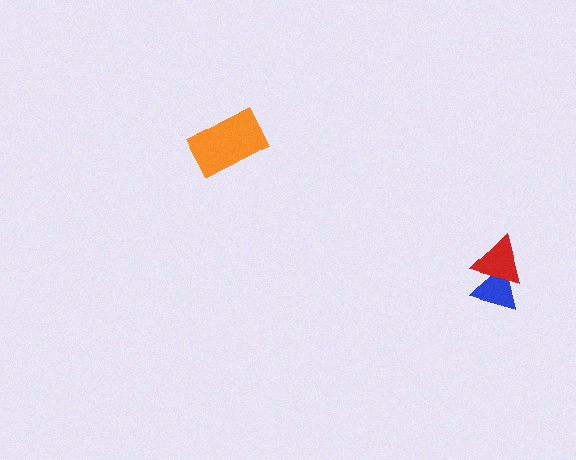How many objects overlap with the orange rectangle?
0 objects overlap with the orange rectangle.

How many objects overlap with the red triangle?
1 object overlaps with the red triangle.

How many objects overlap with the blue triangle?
1 object overlaps with the blue triangle.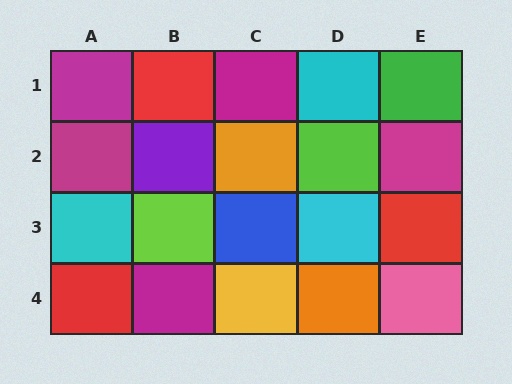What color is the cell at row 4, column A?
Red.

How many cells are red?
3 cells are red.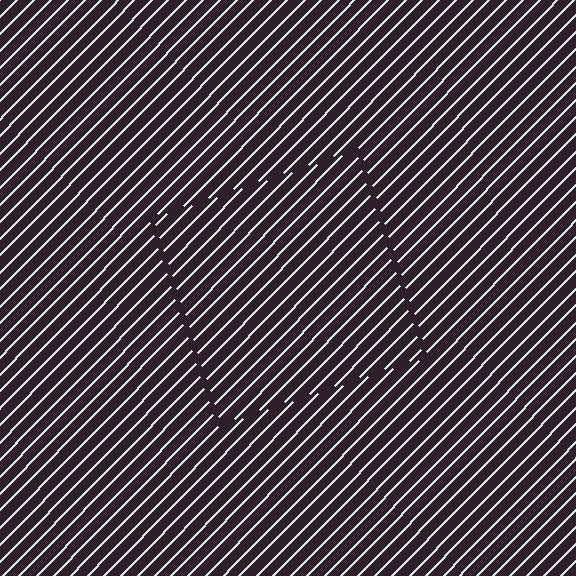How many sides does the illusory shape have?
4 sides — the line-ends trace a square.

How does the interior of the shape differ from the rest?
The interior of the shape contains the same grating, shifted by half a period — the contour is defined by the phase discontinuity where line-ends from the inner and outer gratings abut.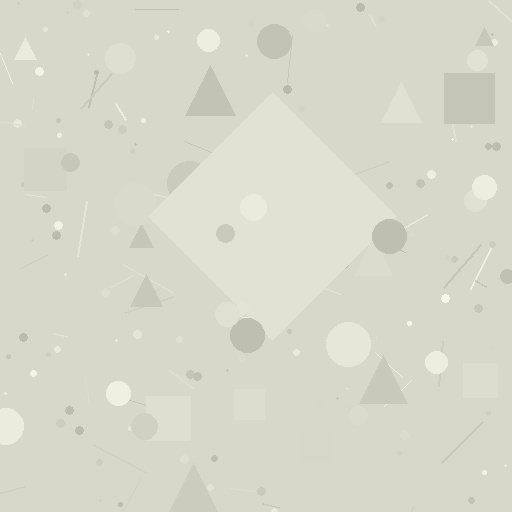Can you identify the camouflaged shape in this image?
The camouflaged shape is a diamond.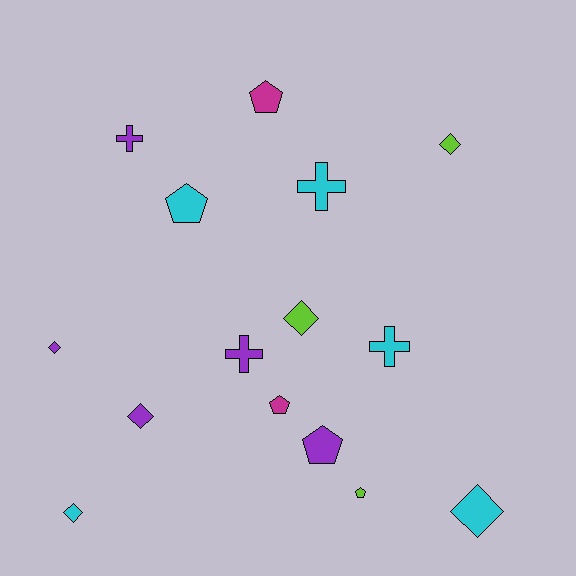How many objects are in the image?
There are 15 objects.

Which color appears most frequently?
Purple, with 5 objects.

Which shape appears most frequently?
Diamond, with 6 objects.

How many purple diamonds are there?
There are 2 purple diamonds.